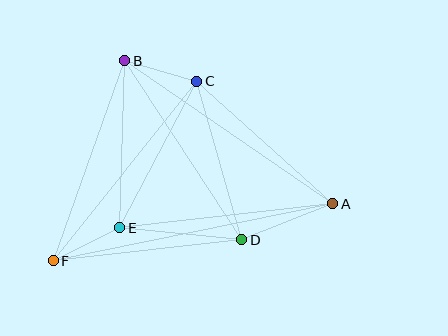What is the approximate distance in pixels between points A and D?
The distance between A and D is approximately 98 pixels.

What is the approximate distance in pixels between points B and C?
The distance between B and C is approximately 75 pixels.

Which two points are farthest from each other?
Points A and F are farthest from each other.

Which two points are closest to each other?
Points E and F are closest to each other.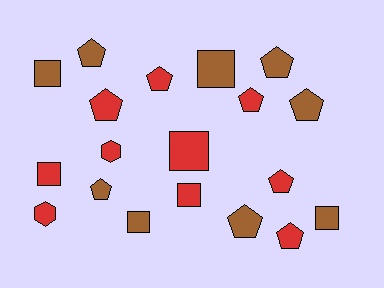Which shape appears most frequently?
Pentagon, with 10 objects.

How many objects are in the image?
There are 19 objects.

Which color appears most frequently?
Red, with 10 objects.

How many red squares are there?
There are 3 red squares.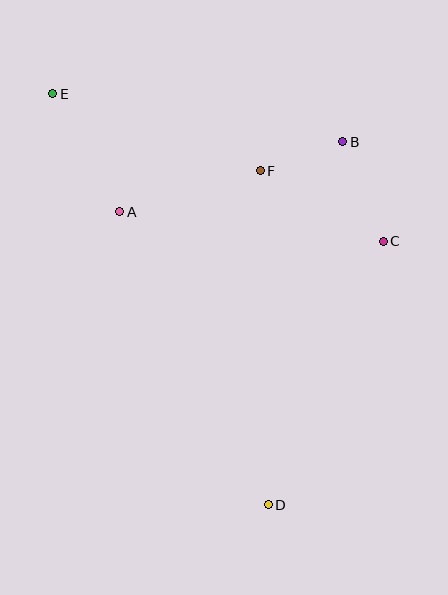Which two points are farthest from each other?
Points D and E are farthest from each other.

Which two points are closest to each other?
Points B and F are closest to each other.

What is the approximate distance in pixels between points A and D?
The distance between A and D is approximately 328 pixels.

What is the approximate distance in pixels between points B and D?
The distance between B and D is approximately 370 pixels.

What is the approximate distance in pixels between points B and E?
The distance between B and E is approximately 294 pixels.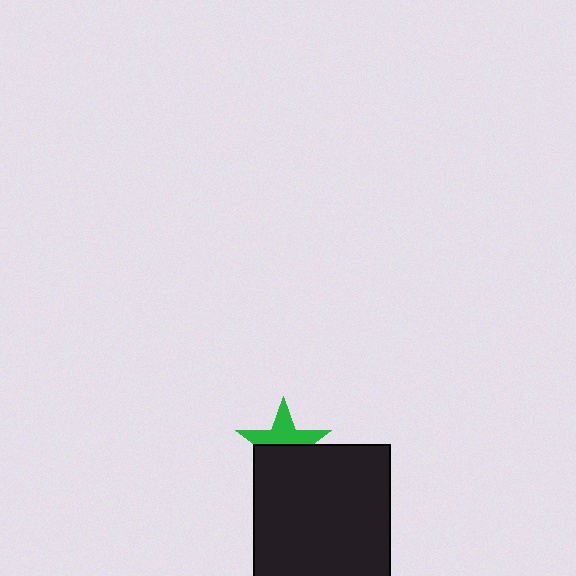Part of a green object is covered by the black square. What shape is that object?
It is a star.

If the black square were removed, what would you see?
You would see the complete green star.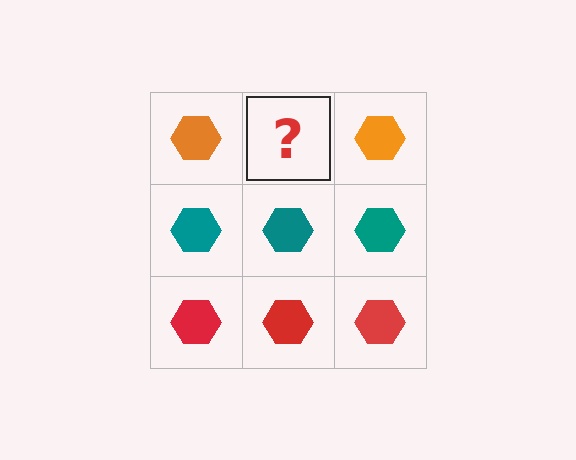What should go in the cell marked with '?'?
The missing cell should contain an orange hexagon.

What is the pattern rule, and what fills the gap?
The rule is that each row has a consistent color. The gap should be filled with an orange hexagon.